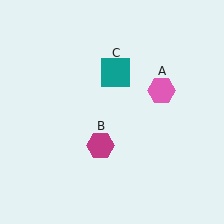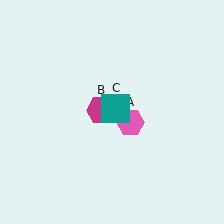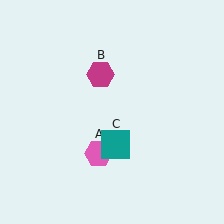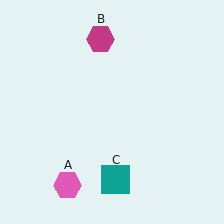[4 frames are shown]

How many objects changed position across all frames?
3 objects changed position: pink hexagon (object A), magenta hexagon (object B), teal square (object C).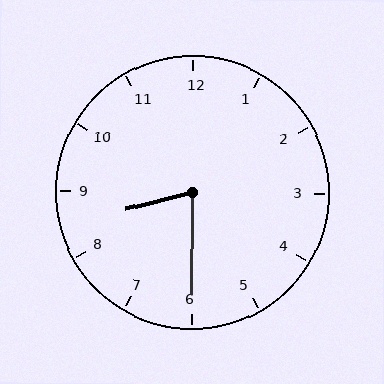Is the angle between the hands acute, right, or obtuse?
It is acute.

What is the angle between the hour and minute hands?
Approximately 75 degrees.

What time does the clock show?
8:30.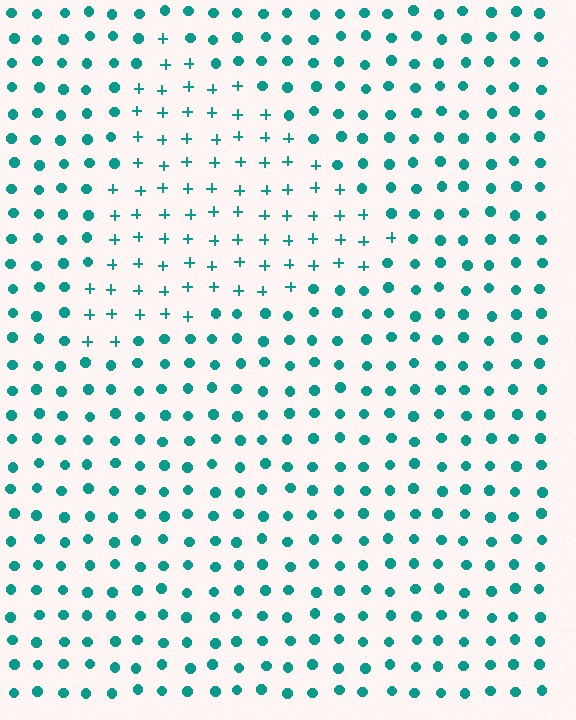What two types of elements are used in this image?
The image uses plus signs inside the triangle region and circles outside it.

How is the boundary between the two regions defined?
The boundary is defined by a change in element shape: plus signs inside vs. circles outside. All elements share the same color and spacing.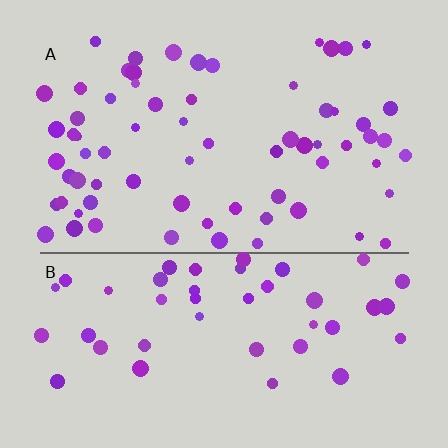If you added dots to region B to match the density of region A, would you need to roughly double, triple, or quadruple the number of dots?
Approximately double.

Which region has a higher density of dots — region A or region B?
A (the top).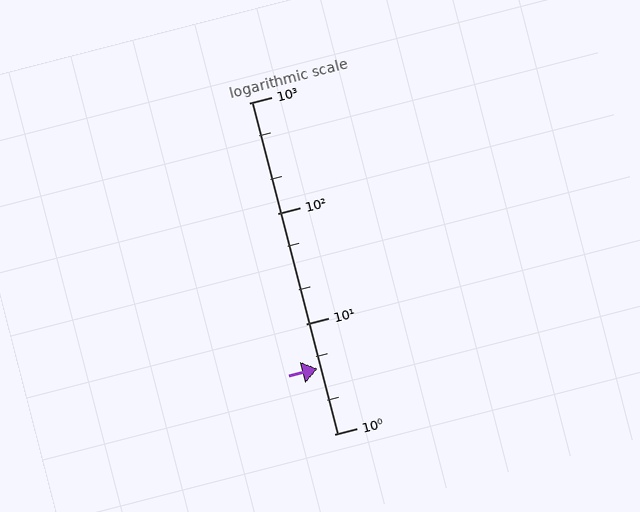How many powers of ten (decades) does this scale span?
The scale spans 3 decades, from 1 to 1000.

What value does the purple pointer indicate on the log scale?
The pointer indicates approximately 3.9.